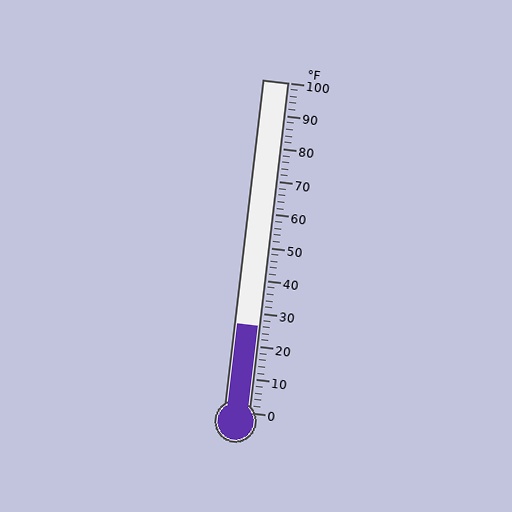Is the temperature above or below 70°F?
The temperature is below 70°F.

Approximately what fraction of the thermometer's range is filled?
The thermometer is filled to approximately 25% of its range.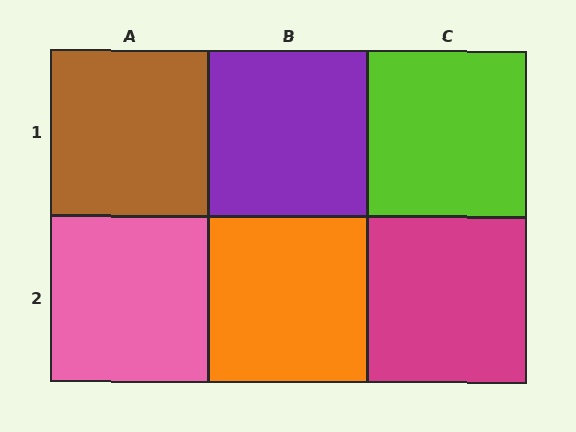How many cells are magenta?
1 cell is magenta.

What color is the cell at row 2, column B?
Orange.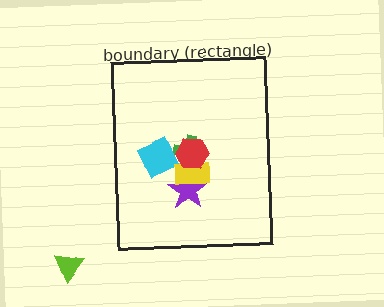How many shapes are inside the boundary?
5 inside, 1 outside.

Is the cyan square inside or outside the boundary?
Inside.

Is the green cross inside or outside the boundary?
Inside.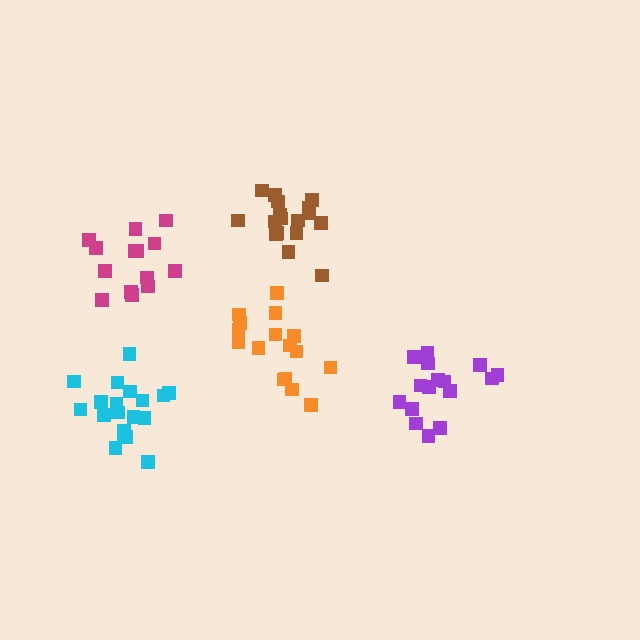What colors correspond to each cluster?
The clusters are colored: cyan, brown, magenta, purple, orange.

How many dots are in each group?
Group 1: 19 dots, Group 2: 17 dots, Group 3: 14 dots, Group 4: 16 dots, Group 5: 16 dots (82 total).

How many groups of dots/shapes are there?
There are 5 groups.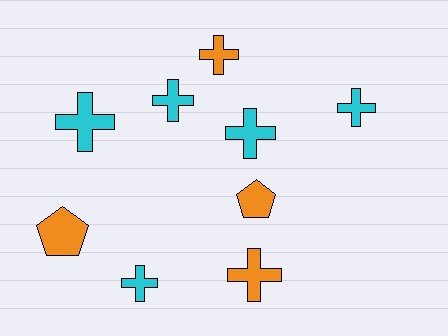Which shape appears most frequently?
Cross, with 7 objects.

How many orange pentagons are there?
There are 2 orange pentagons.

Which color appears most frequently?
Cyan, with 5 objects.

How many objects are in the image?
There are 9 objects.